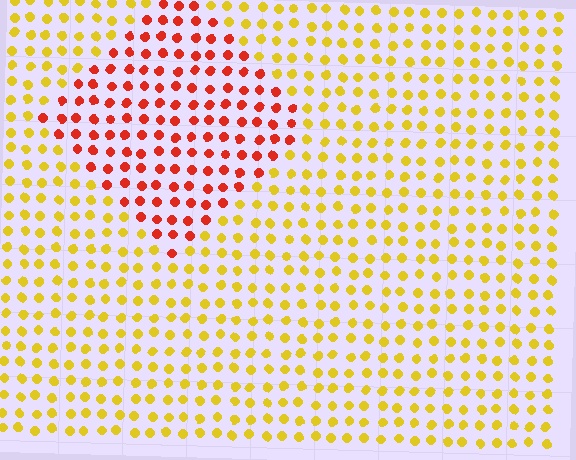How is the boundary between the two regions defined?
The boundary is defined purely by a slight shift in hue (about 50 degrees). Spacing, size, and orientation are identical on both sides.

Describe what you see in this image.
The image is filled with small yellow elements in a uniform arrangement. A diamond-shaped region is visible where the elements are tinted to a slightly different hue, forming a subtle color boundary.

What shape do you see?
I see a diamond.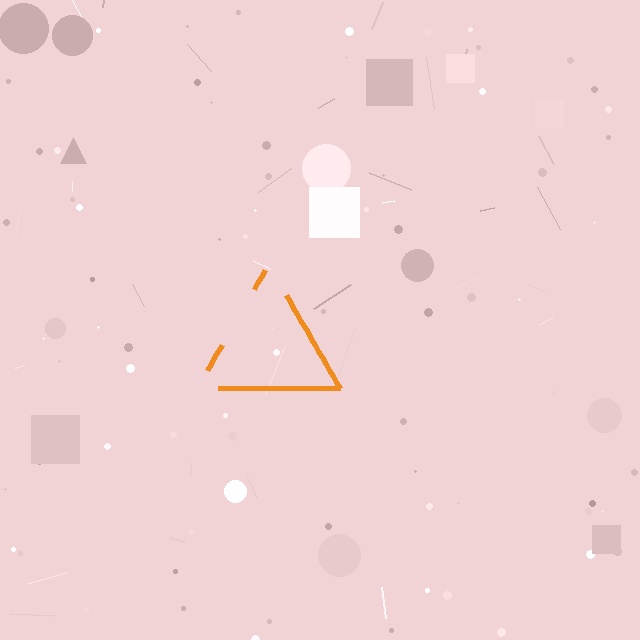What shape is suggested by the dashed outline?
The dashed outline suggests a triangle.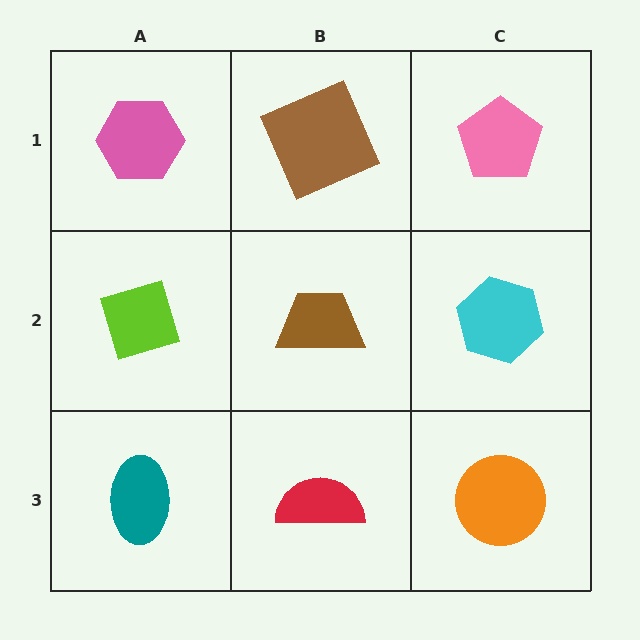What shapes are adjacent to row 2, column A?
A pink hexagon (row 1, column A), a teal ellipse (row 3, column A), a brown trapezoid (row 2, column B).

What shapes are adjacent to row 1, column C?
A cyan hexagon (row 2, column C), a brown square (row 1, column B).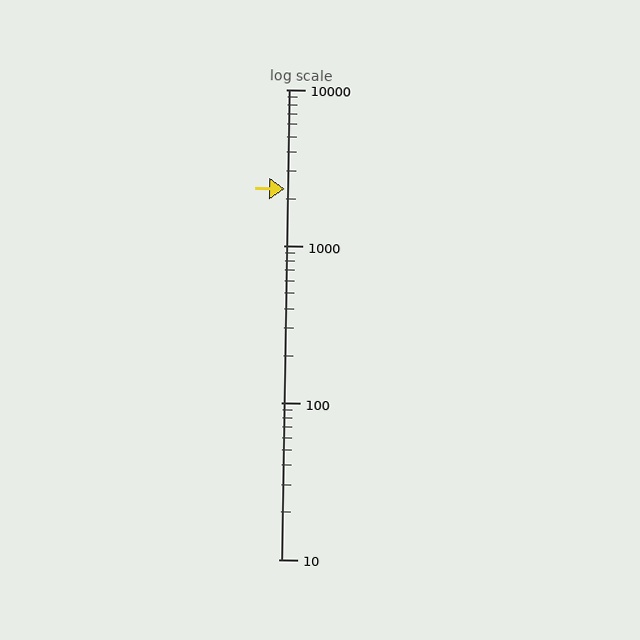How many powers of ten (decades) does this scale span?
The scale spans 3 decades, from 10 to 10000.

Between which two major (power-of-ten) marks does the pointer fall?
The pointer is between 1000 and 10000.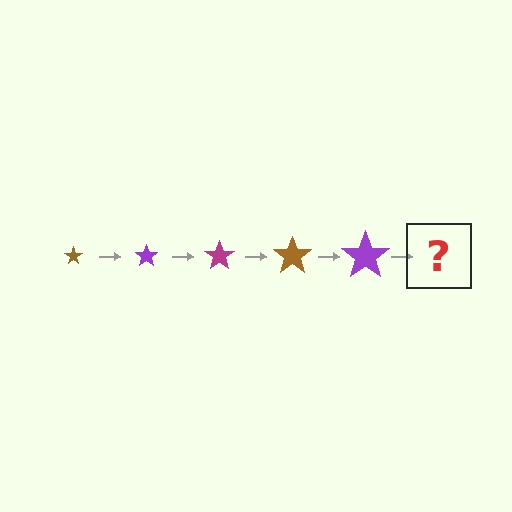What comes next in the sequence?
The next element should be a magenta star, larger than the previous one.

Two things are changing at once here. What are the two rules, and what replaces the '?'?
The two rules are that the star grows larger each step and the color cycles through brown, purple, and magenta. The '?' should be a magenta star, larger than the previous one.